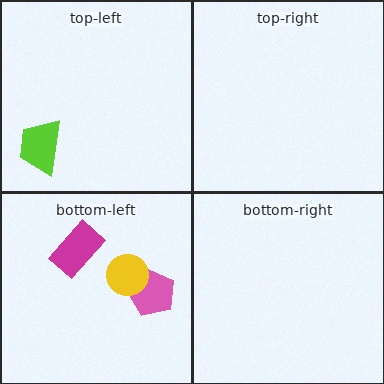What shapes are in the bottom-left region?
The pink pentagon, the magenta rectangle, the yellow circle.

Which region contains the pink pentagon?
The bottom-left region.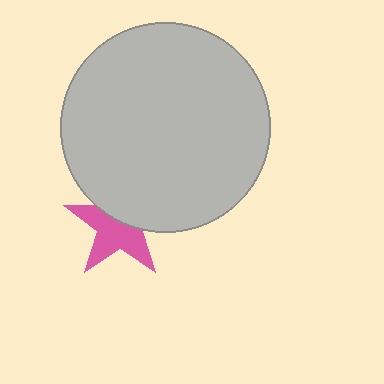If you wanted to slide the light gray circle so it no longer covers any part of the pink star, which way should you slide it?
Slide it up — that is the most direct way to separate the two shapes.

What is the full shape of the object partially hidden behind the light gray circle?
The partially hidden object is a pink star.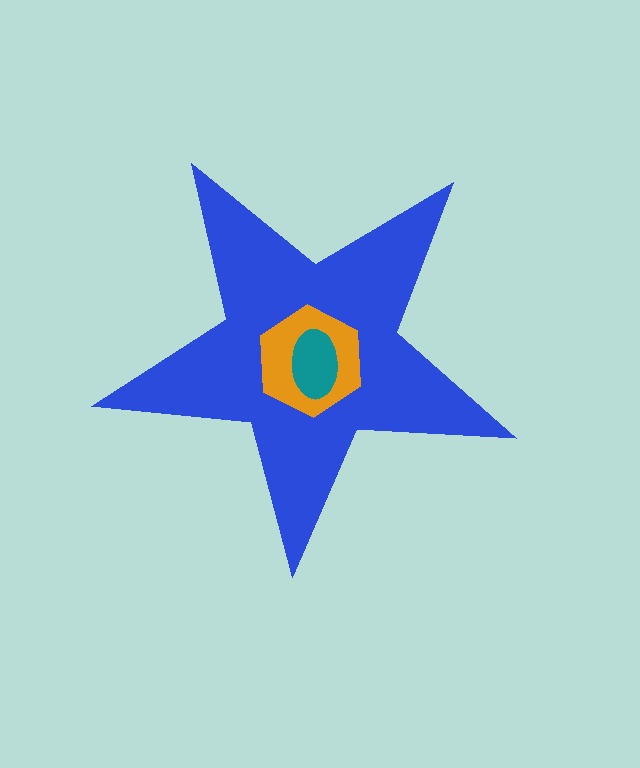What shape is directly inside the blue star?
The orange hexagon.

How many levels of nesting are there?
3.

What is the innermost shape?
The teal ellipse.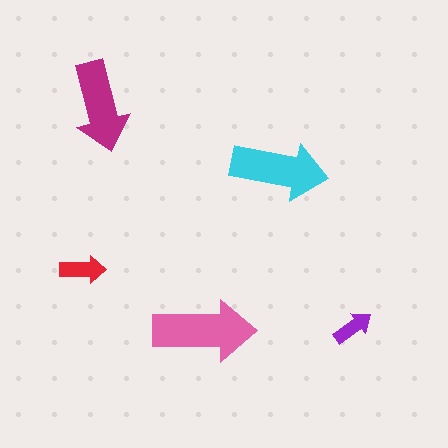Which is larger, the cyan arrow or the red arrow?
The cyan one.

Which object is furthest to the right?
The purple arrow is rightmost.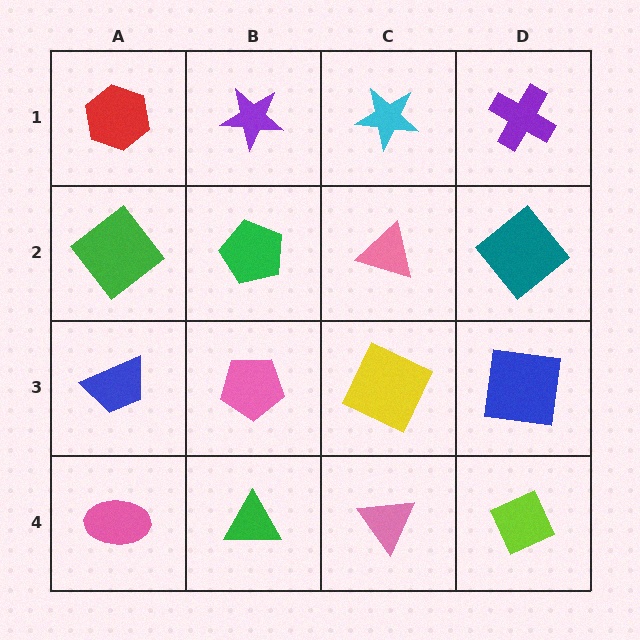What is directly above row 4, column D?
A blue square.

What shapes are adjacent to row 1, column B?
A green pentagon (row 2, column B), a red hexagon (row 1, column A), a cyan star (row 1, column C).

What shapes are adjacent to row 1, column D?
A teal diamond (row 2, column D), a cyan star (row 1, column C).